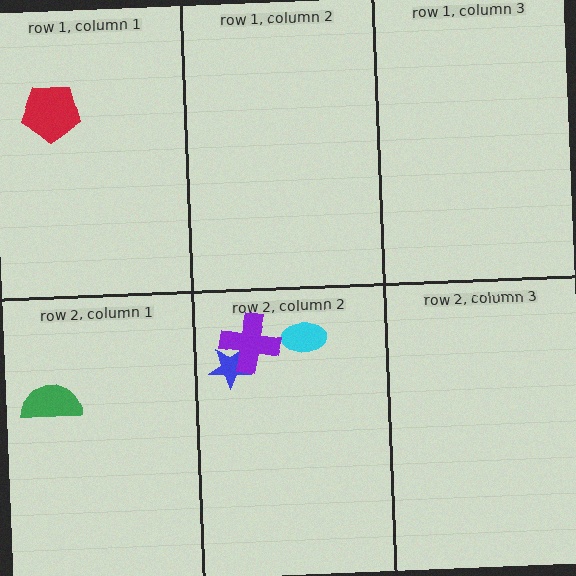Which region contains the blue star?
The row 2, column 2 region.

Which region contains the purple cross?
The row 2, column 2 region.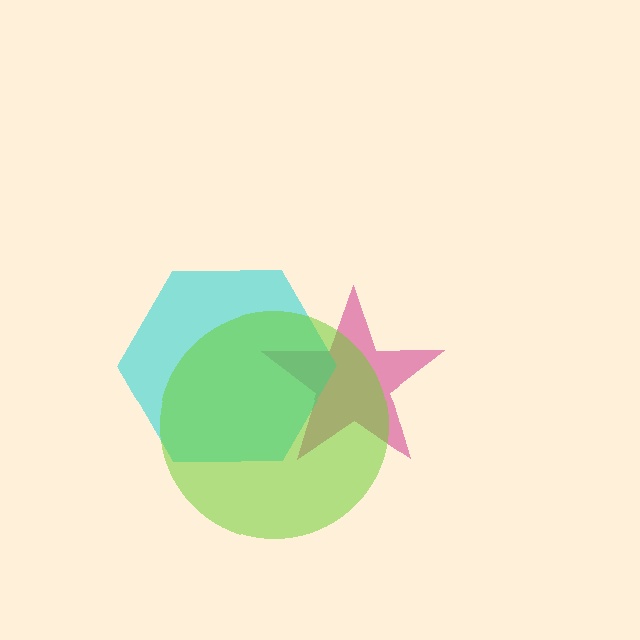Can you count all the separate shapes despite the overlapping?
Yes, there are 3 separate shapes.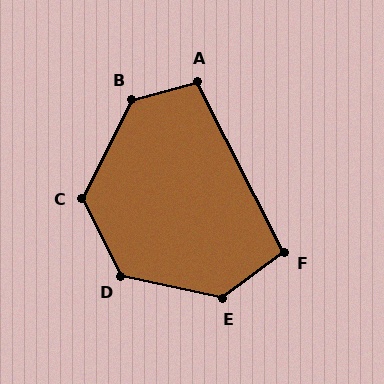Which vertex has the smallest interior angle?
F, at approximately 100 degrees.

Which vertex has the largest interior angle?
B, at approximately 132 degrees.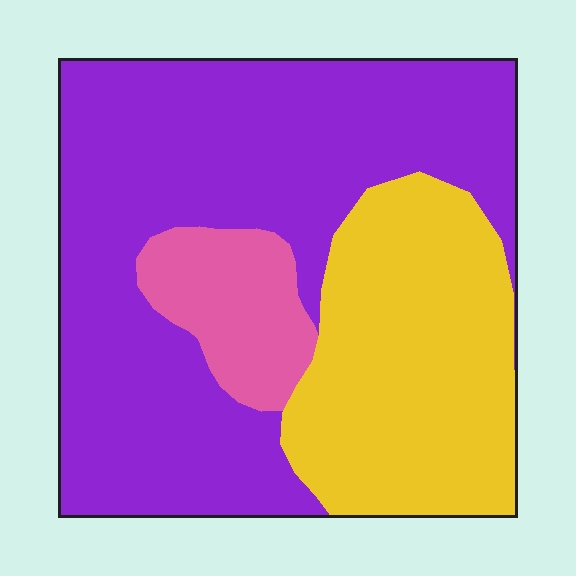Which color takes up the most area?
Purple, at roughly 60%.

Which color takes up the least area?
Pink, at roughly 10%.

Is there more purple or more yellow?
Purple.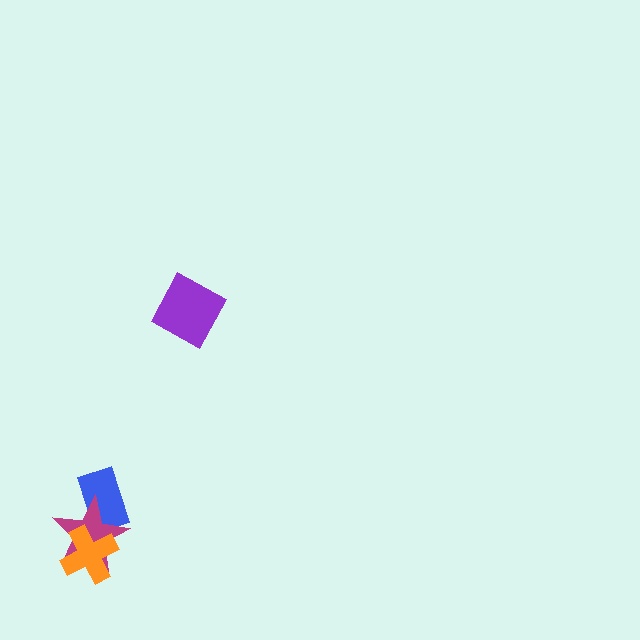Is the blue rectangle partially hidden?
Yes, it is partially covered by another shape.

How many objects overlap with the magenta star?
2 objects overlap with the magenta star.